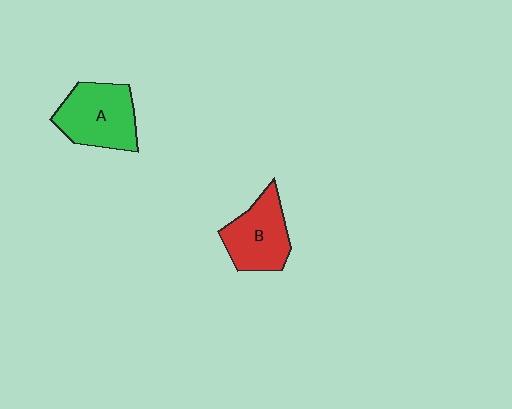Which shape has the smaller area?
Shape B (red).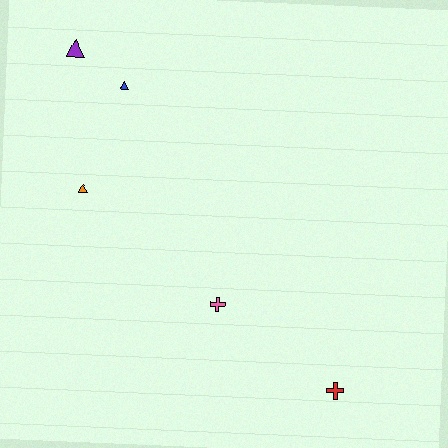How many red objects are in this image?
There is 1 red object.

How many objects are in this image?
There are 5 objects.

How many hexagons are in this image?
There are no hexagons.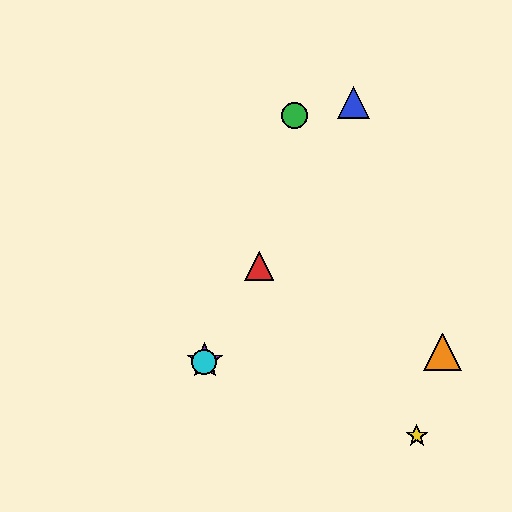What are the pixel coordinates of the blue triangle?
The blue triangle is at (354, 103).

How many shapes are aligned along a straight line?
4 shapes (the red triangle, the blue triangle, the purple star, the cyan circle) are aligned along a straight line.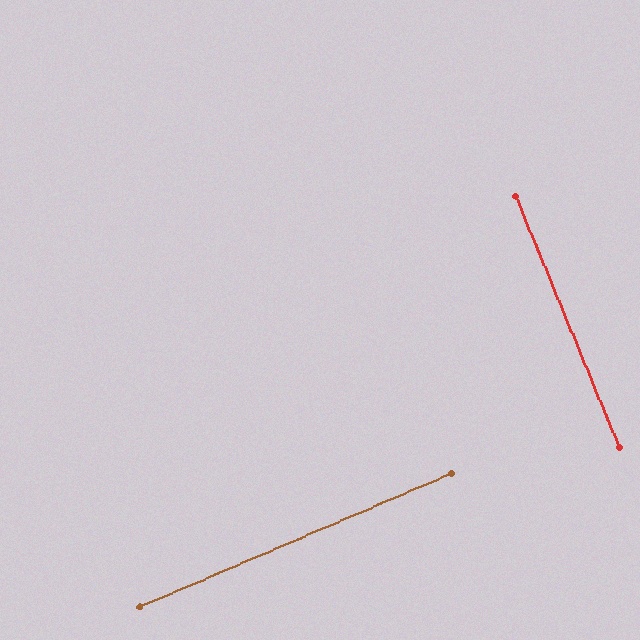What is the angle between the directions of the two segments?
Approximately 89 degrees.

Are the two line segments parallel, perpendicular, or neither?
Perpendicular — they meet at approximately 89°.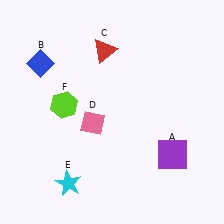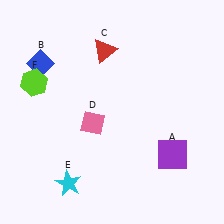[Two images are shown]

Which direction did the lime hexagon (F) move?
The lime hexagon (F) moved left.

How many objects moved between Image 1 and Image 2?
1 object moved between the two images.